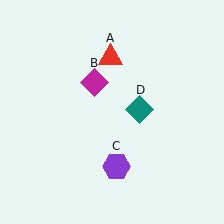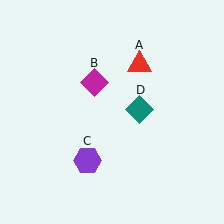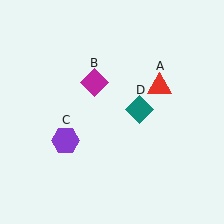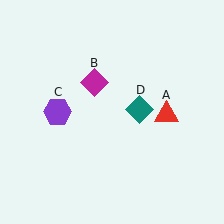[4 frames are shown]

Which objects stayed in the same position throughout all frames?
Magenta diamond (object B) and teal diamond (object D) remained stationary.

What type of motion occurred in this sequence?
The red triangle (object A), purple hexagon (object C) rotated clockwise around the center of the scene.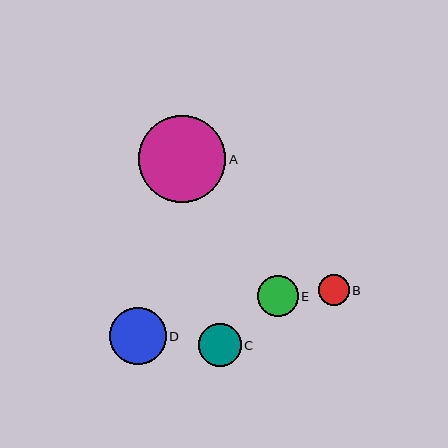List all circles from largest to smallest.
From largest to smallest: A, D, C, E, B.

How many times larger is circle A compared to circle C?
Circle A is approximately 2.0 times the size of circle C.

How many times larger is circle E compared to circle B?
Circle E is approximately 1.3 times the size of circle B.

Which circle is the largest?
Circle A is the largest with a size of approximately 87 pixels.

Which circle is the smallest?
Circle B is the smallest with a size of approximately 31 pixels.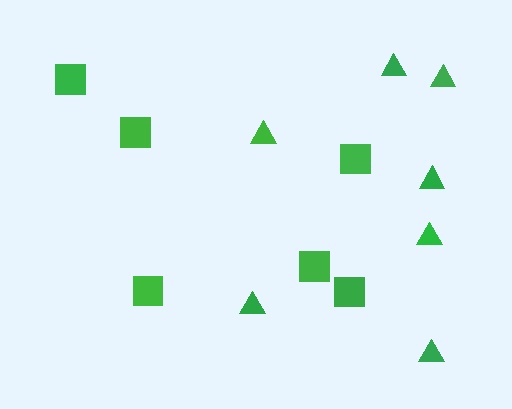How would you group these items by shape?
There are 2 groups: one group of squares (6) and one group of triangles (7).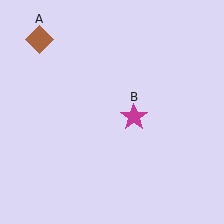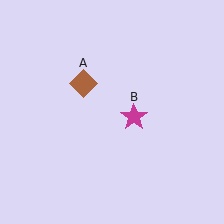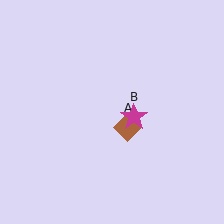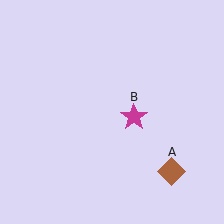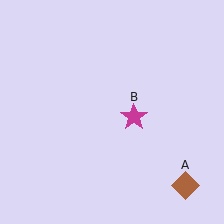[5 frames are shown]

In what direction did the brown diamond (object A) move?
The brown diamond (object A) moved down and to the right.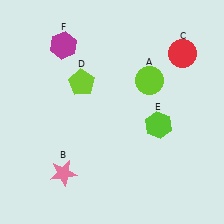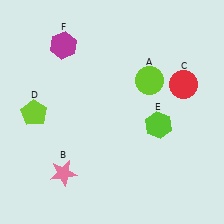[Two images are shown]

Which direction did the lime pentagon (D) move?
The lime pentagon (D) moved left.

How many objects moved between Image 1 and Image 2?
2 objects moved between the two images.